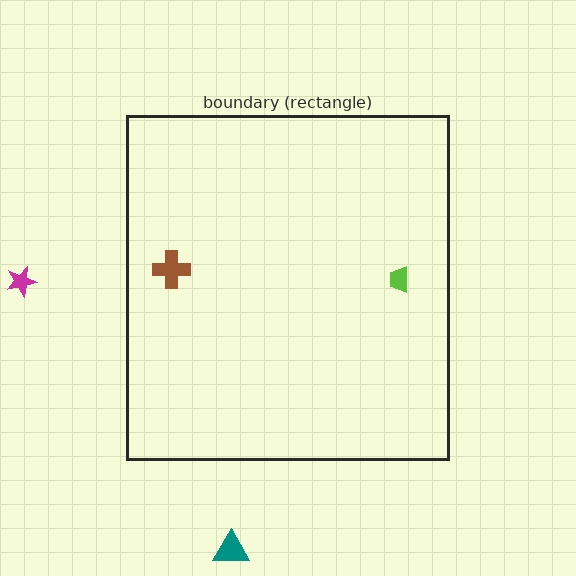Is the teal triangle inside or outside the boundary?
Outside.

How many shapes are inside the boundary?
2 inside, 2 outside.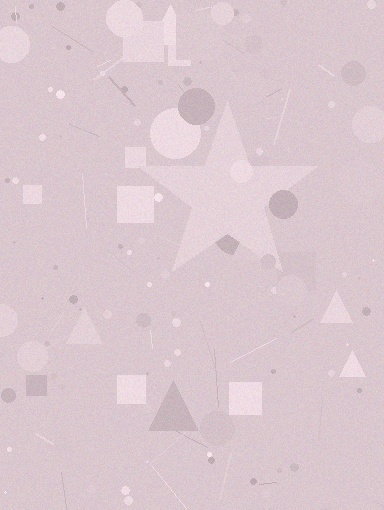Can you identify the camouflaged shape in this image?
The camouflaged shape is a star.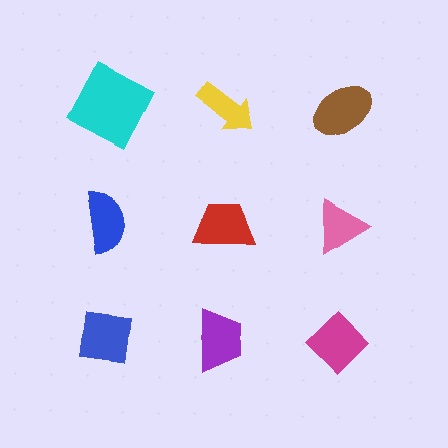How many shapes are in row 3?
3 shapes.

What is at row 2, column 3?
A pink triangle.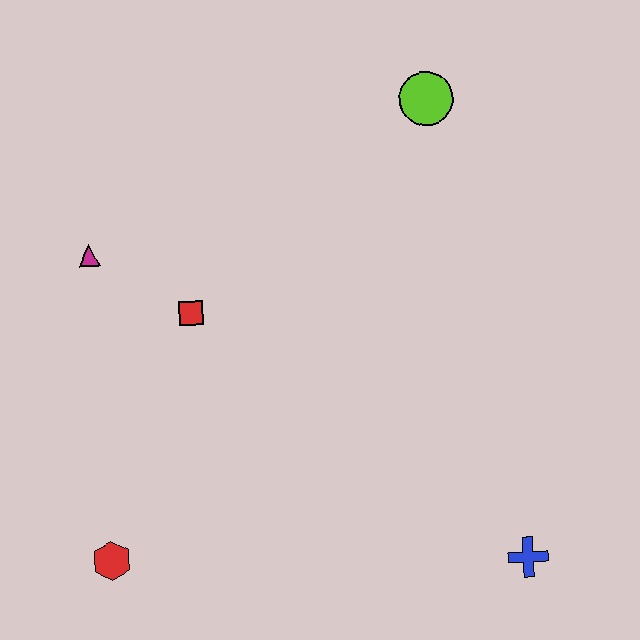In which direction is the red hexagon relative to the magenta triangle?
The red hexagon is below the magenta triangle.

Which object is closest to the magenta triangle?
The red square is closest to the magenta triangle.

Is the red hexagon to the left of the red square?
Yes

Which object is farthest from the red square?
The blue cross is farthest from the red square.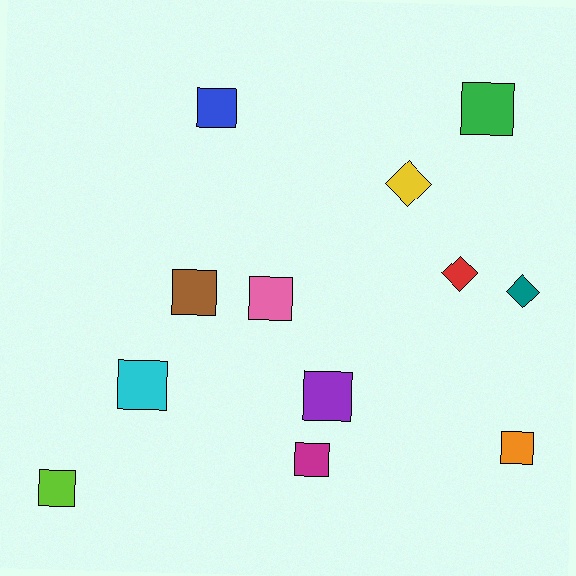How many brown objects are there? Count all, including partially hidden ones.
There is 1 brown object.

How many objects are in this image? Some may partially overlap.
There are 12 objects.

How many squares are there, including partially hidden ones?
There are 9 squares.